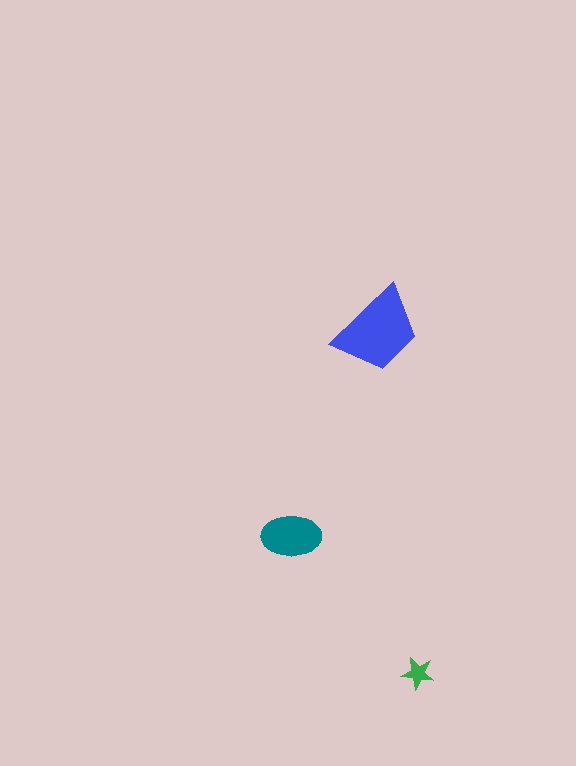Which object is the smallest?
The green star.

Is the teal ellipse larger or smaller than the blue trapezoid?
Smaller.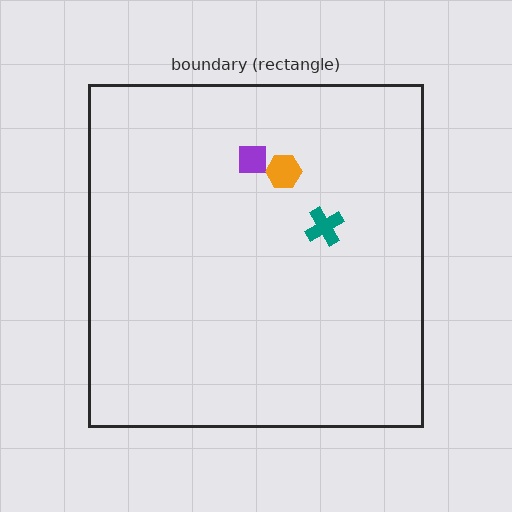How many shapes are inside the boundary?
3 inside, 0 outside.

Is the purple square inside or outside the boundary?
Inside.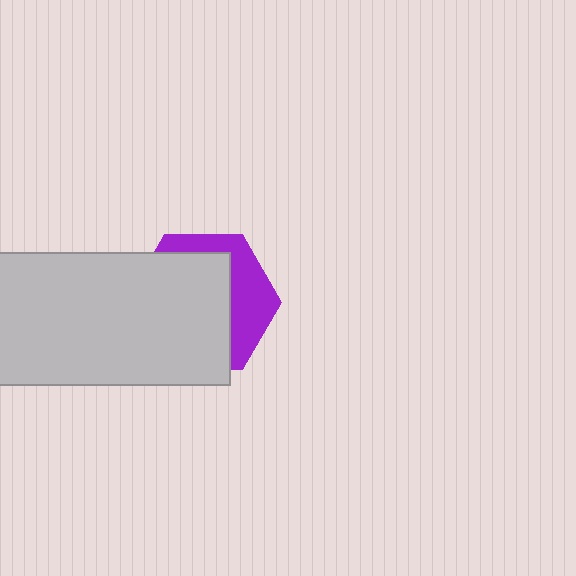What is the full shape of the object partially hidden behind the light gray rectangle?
The partially hidden object is a purple hexagon.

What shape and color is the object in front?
The object in front is a light gray rectangle.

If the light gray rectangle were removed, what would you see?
You would see the complete purple hexagon.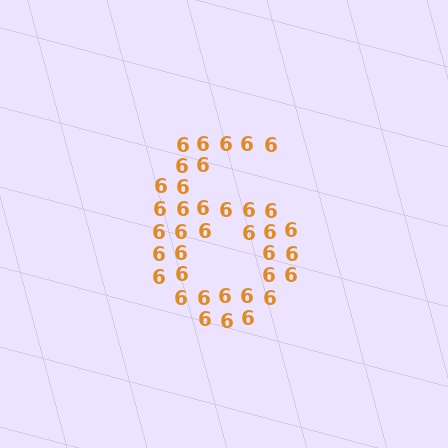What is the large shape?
The large shape is the digit 6.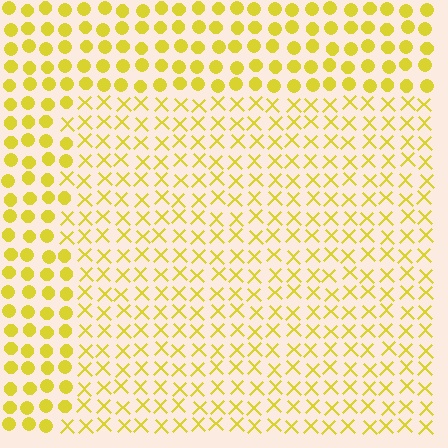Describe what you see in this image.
The image is filled with small yellow elements arranged in a uniform grid. A rectangle-shaped region contains X marks, while the surrounding area contains circles. The boundary is defined purely by the change in element shape.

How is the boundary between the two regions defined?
The boundary is defined by a change in element shape: X marks inside vs. circles outside. All elements share the same color and spacing.